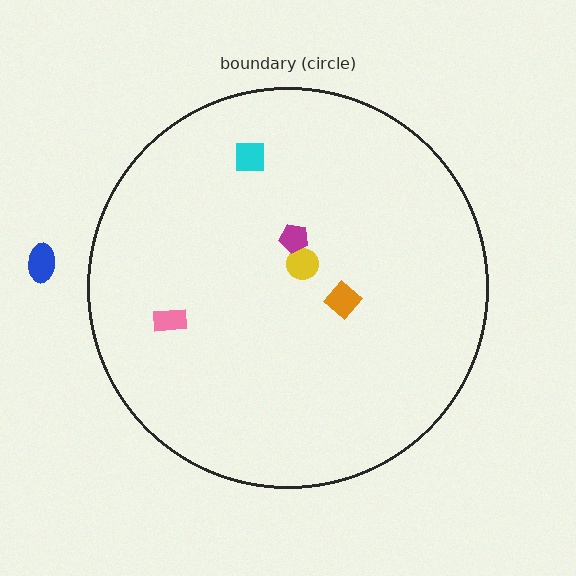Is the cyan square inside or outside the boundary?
Inside.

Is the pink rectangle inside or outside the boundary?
Inside.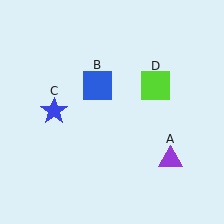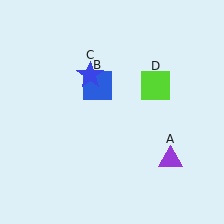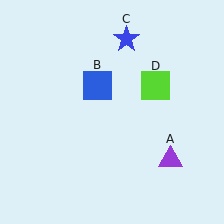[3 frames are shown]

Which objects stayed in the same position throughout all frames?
Purple triangle (object A) and blue square (object B) and lime square (object D) remained stationary.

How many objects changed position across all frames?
1 object changed position: blue star (object C).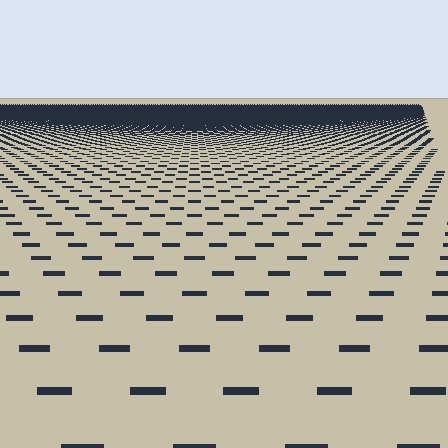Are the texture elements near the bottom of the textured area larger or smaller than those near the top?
Larger. Near the bottom, elements are closer to the viewer and appear at a bigger on-screen size.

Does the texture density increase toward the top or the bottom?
Density increases toward the top.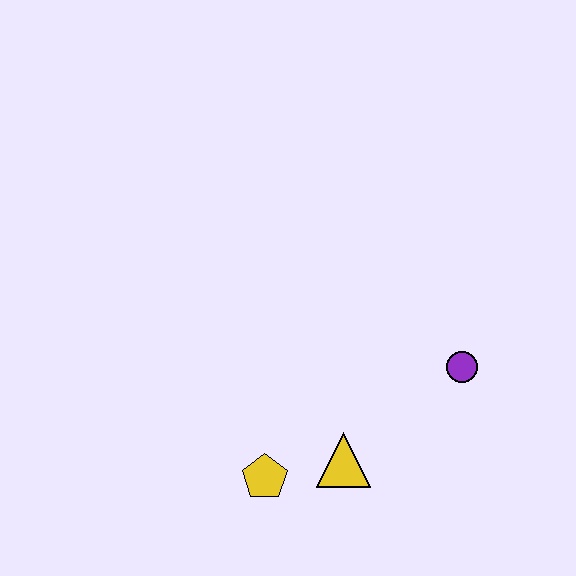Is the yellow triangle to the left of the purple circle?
Yes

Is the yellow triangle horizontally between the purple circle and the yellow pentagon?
Yes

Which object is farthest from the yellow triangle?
The purple circle is farthest from the yellow triangle.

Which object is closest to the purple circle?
The yellow triangle is closest to the purple circle.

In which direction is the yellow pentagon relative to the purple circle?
The yellow pentagon is to the left of the purple circle.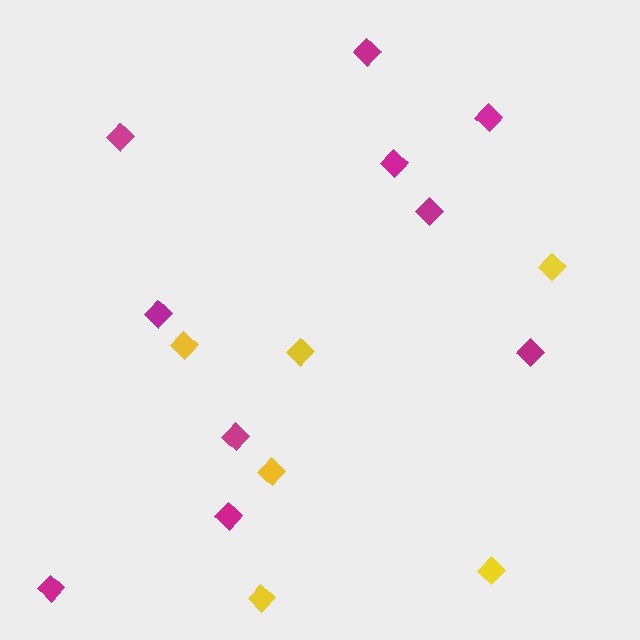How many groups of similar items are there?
There are 2 groups: one group of yellow diamonds (6) and one group of magenta diamonds (10).